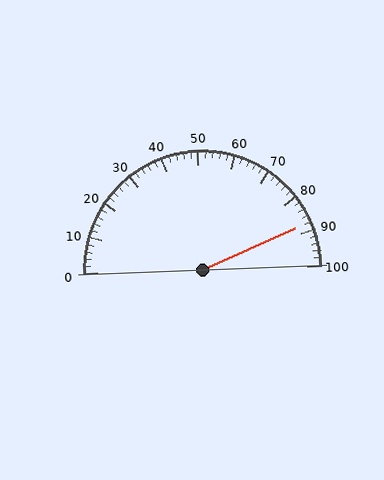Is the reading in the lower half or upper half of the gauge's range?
The reading is in the upper half of the range (0 to 100).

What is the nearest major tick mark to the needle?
The nearest major tick mark is 90.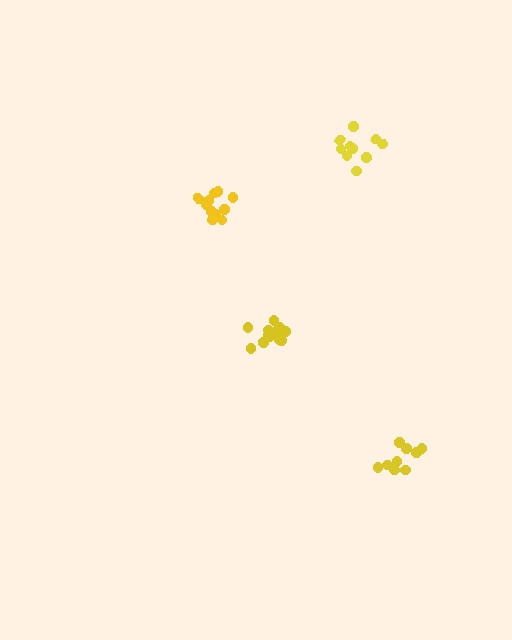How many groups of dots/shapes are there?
There are 4 groups.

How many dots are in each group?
Group 1: 9 dots, Group 2: 13 dots, Group 3: 10 dots, Group 4: 13 dots (45 total).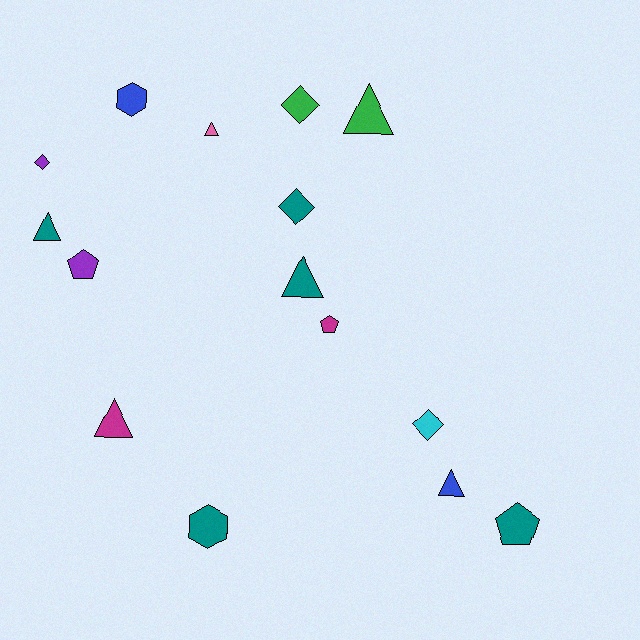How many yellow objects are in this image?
There are no yellow objects.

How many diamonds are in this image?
There are 4 diamonds.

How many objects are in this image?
There are 15 objects.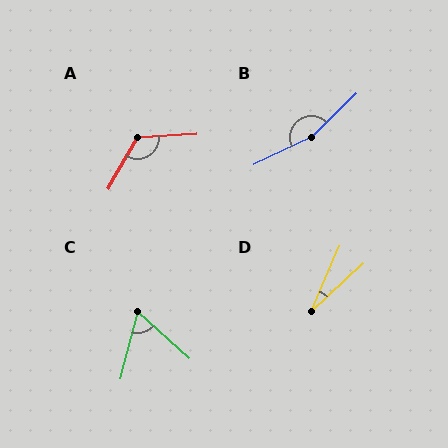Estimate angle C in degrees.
Approximately 62 degrees.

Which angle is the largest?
B, at approximately 160 degrees.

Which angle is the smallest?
D, at approximately 24 degrees.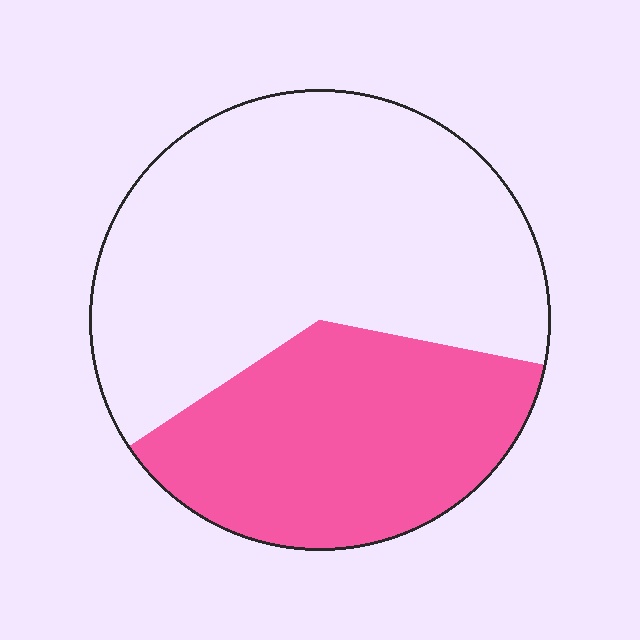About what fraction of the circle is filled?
About three eighths (3/8).